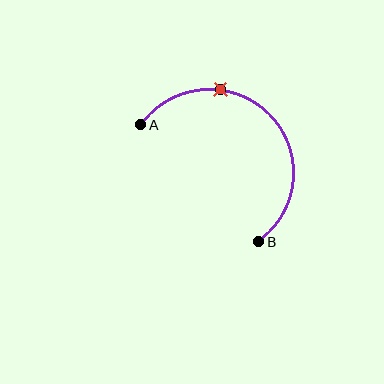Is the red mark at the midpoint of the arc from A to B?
No. The red mark lies on the arc but is closer to endpoint A. The arc midpoint would be at the point on the curve equidistant along the arc from both A and B.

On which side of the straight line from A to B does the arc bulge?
The arc bulges above and to the right of the straight line connecting A and B.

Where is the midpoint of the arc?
The arc midpoint is the point on the curve farthest from the straight line joining A and B. It sits above and to the right of that line.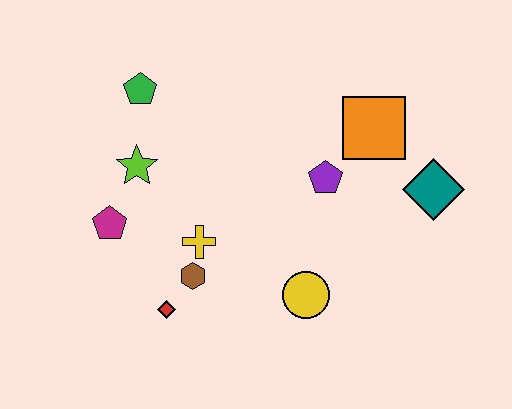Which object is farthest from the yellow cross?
The teal diamond is farthest from the yellow cross.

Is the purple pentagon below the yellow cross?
No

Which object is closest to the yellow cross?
The brown hexagon is closest to the yellow cross.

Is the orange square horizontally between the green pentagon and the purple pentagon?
No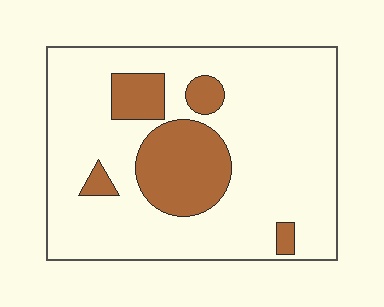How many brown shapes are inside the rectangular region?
5.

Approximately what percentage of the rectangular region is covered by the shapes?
Approximately 20%.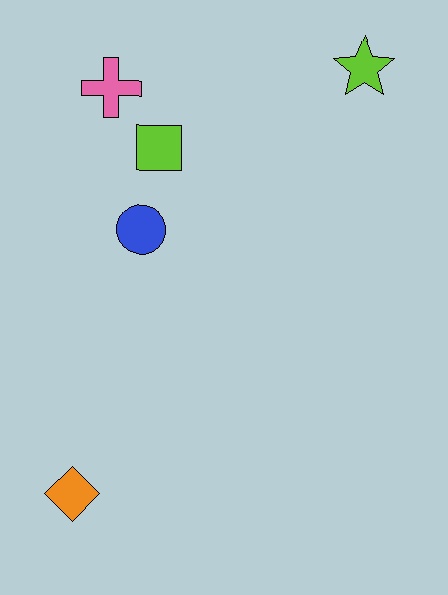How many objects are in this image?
There are 5 objects.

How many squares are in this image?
There is 1 square.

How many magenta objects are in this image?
There are no magenta objects.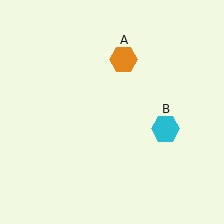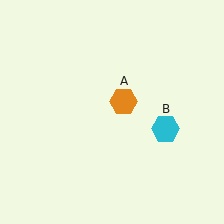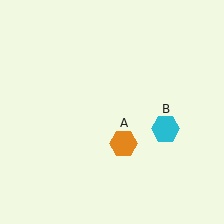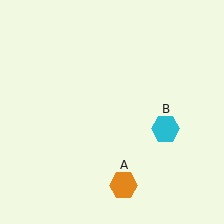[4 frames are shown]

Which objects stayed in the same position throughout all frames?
Cyan hexagon (object B) remained stationary.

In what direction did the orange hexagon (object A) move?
The orange hexagon (object A) moved down.